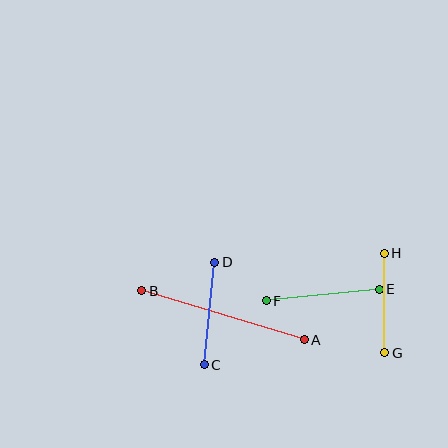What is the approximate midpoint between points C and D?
The midpoint is at approximately (209, 313) pixels.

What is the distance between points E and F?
The distance is approximately 114 pixels.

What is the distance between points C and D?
The distance is approximately 103 pixels.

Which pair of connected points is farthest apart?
Points A and B are farthest apart.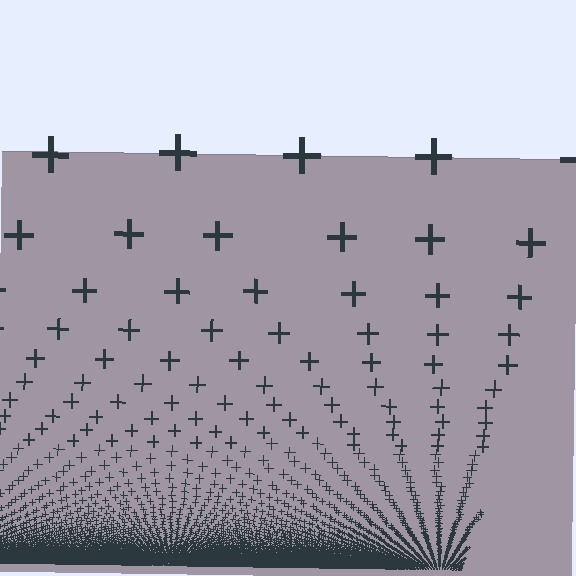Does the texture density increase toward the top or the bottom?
Density increases toward the bottom.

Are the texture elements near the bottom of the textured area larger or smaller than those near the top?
Smaller. The gradient is inverted — elements near the bottom are smaller and denser.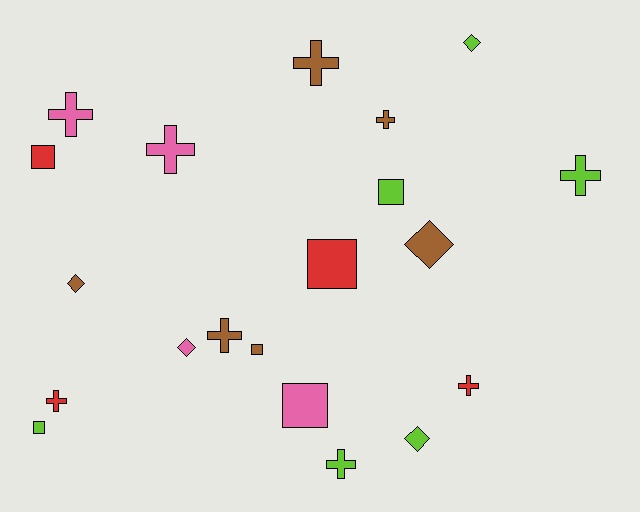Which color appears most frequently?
Lime, with 6 objects.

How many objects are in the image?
There are 20 objects.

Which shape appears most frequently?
Cross, with 9 objects.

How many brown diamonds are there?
There are 2 brown diamonds.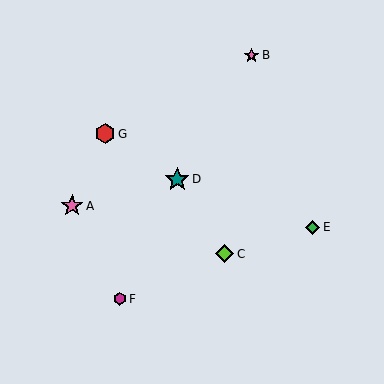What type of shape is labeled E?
Shape E is a green diamond.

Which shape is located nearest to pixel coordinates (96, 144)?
The red hexagon (labeled G) at (105, 134) is nearest to that location.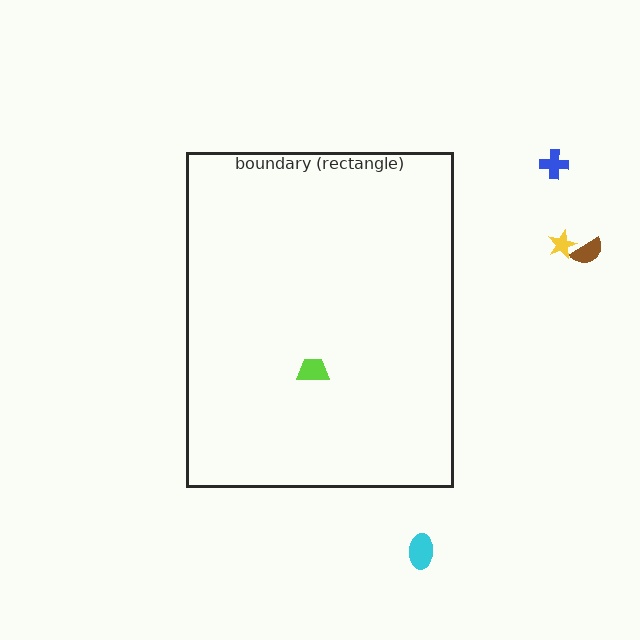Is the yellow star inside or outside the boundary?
Outside.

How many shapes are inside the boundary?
1 inside, 4 outside.